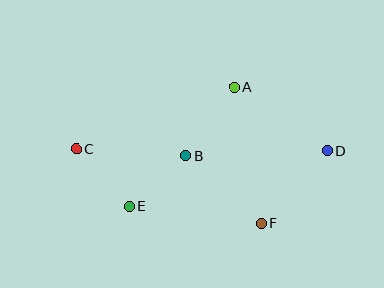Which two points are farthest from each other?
Points C and D are farthest from each other.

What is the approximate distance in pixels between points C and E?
The distance between C and E is approximately 79 pixels.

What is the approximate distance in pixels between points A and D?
The distance between A and D is approximately 113 pixels.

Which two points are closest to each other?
Points B and E are closest to each other.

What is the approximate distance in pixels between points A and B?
The distance between A and B is approximately 84 pixels.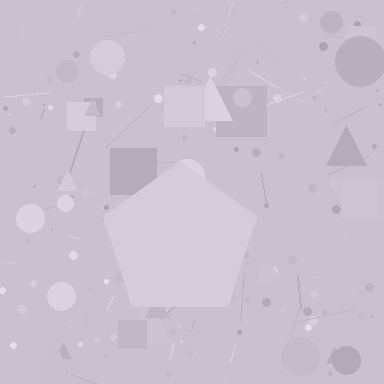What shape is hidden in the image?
A pentagon is hidden in the image.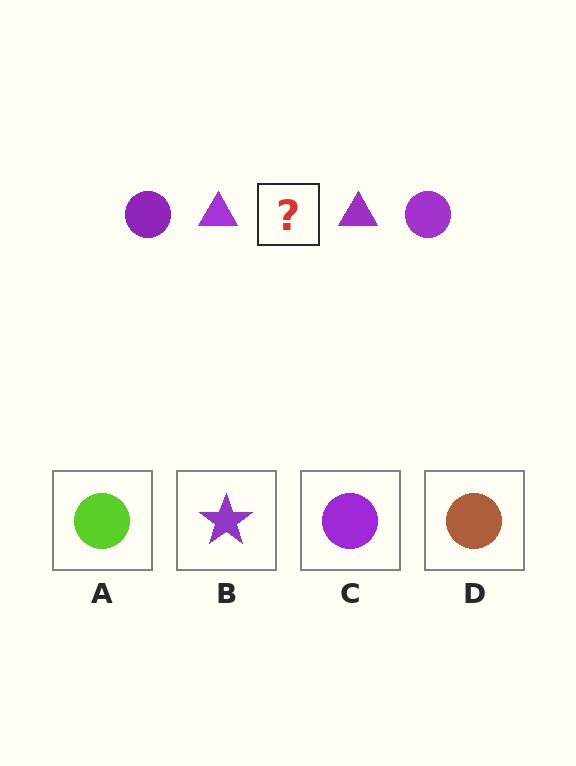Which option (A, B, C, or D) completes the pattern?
C.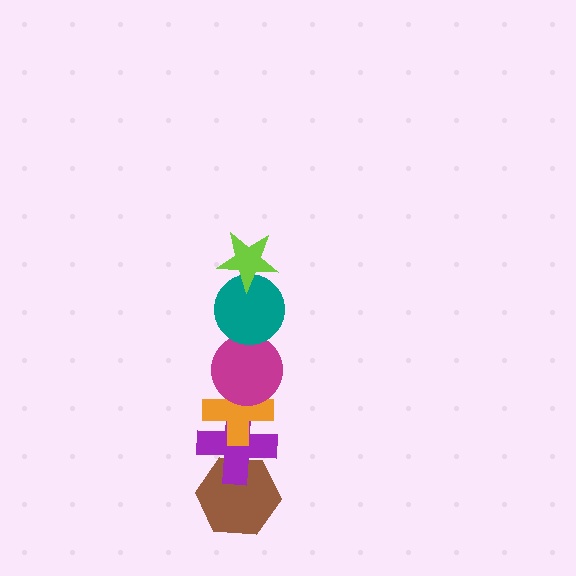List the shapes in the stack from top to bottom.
From top to bottom: the lime star, the teal circle, the magenta circle, the orange cross, the purple cross, the brown hexagon.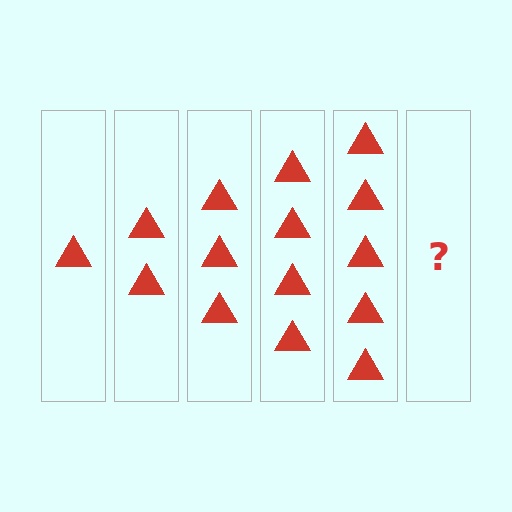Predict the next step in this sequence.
The next step is 6 triangles.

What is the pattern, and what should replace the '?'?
The pattern is that each step adds one more triangle. The '?' should be 6 triangles.